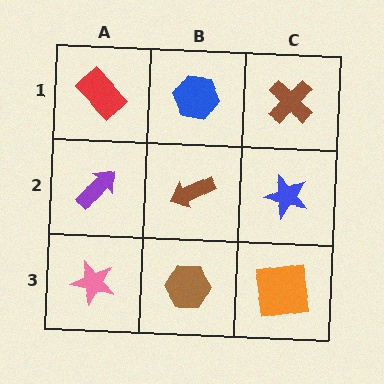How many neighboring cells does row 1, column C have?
2.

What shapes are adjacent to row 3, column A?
A purple arrow (row 2, column A), a brown hexagon (row 3, column B).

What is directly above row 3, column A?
A purple arrow.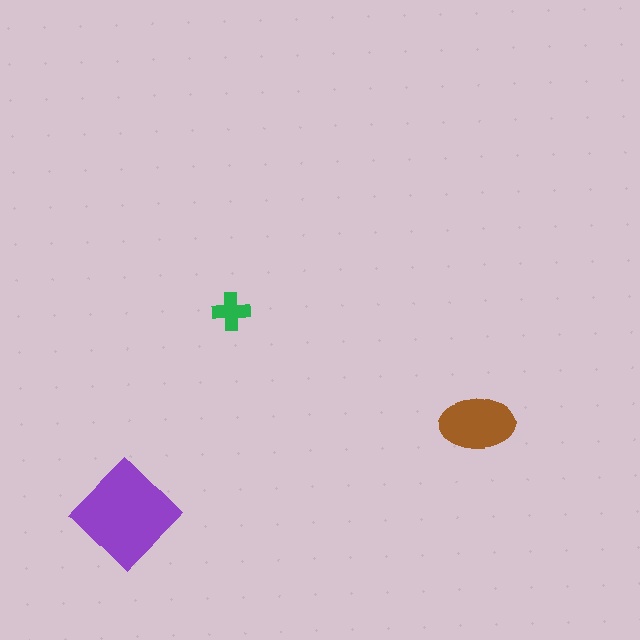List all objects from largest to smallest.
The purple diamond, the brown ellipse, the green cross.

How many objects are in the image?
There are 3 objects in the image.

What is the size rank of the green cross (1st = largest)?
3rd.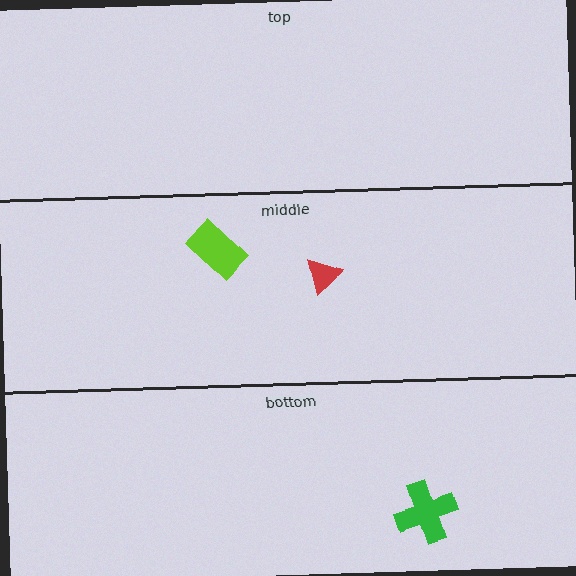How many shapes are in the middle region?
2.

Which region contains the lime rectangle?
The middle region.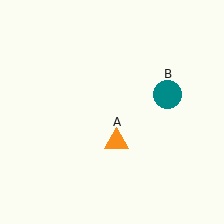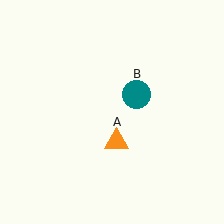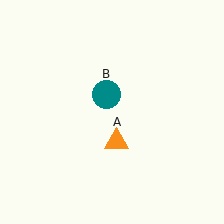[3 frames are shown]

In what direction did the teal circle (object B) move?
The teal circle (object B) moved left.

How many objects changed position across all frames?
1 object changed position: teal circle (object B).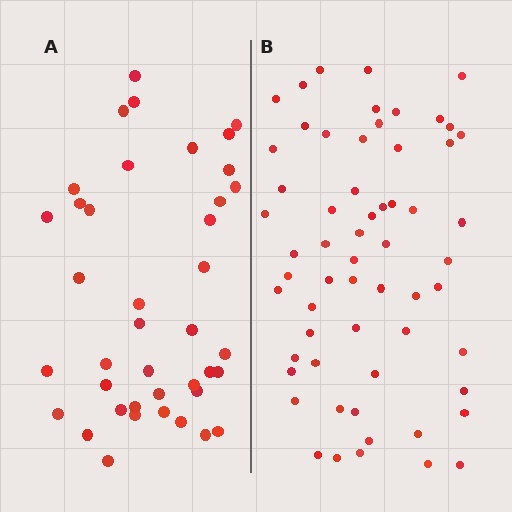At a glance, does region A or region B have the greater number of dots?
Region B (the right region) has more dots.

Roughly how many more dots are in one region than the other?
Region B has approximately 20 more dots than region A.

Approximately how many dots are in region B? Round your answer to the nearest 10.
About 60 dots.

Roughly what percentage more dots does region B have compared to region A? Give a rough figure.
About 50% more.